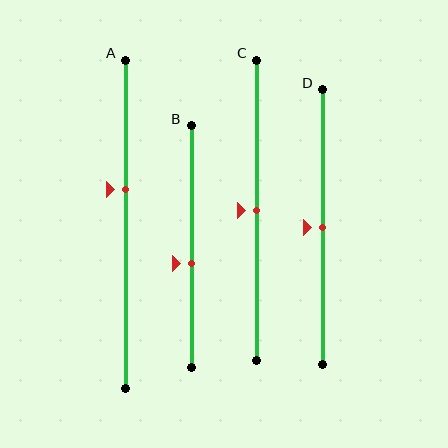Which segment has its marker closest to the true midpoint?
Segment C has its marker closest to the true midpoint.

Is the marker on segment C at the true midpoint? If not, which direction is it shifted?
Yes, the marker on segment C is at the true midpoint.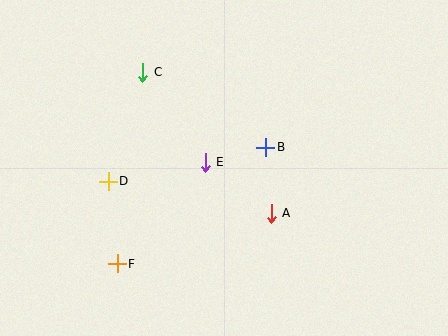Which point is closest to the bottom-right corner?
Point A is closest to the bottom-right corner.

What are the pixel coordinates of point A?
Point A is at (271, 213).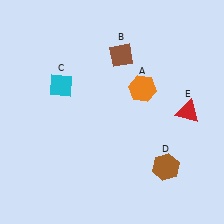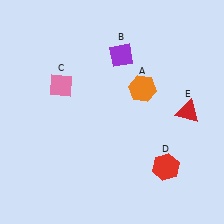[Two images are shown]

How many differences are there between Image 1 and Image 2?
There are 3 differences between the two images.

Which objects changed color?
B changed from brown to purple. C changed from cyan to pink. D changed from brown to red.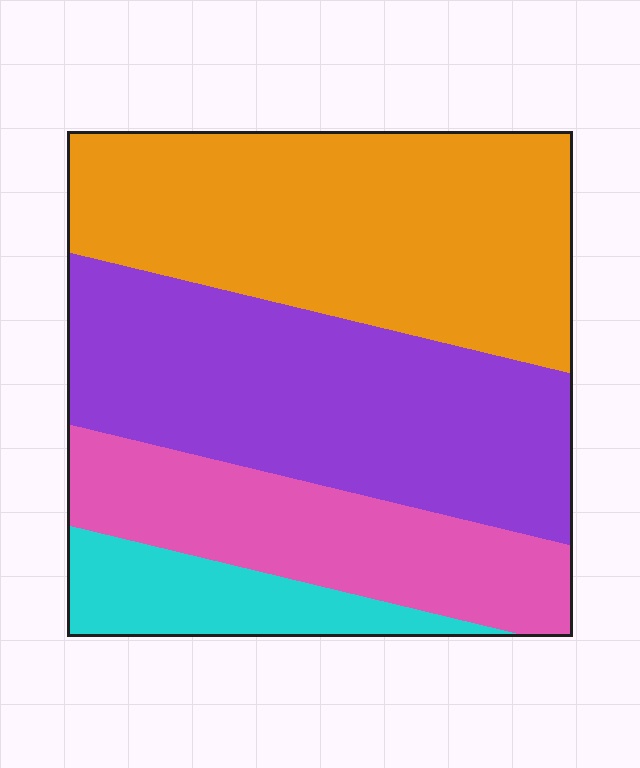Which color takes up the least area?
Cyan, at roughly 10%.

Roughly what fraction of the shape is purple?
Purple takes up about one third (1/3) of the shape.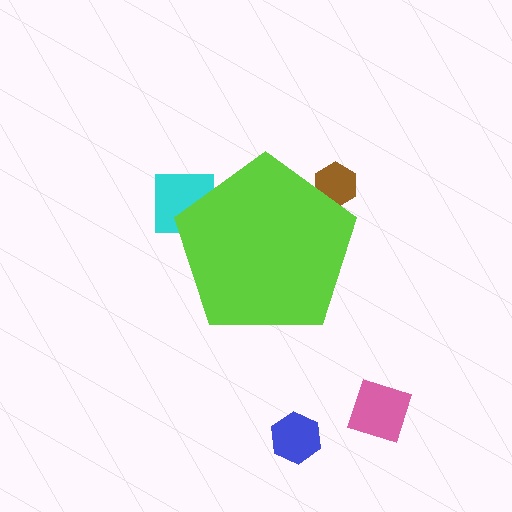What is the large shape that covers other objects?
A lime pentagon.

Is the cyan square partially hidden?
Yes, the cyan square is partially hidden behind the lime pentagon.